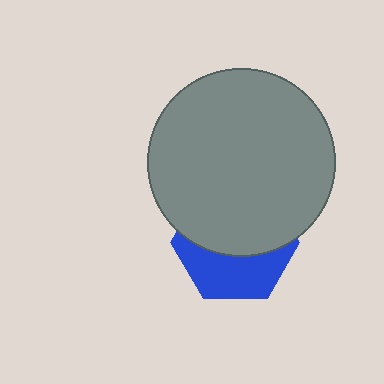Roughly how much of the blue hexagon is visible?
A small part of it is visible (roughly 42%).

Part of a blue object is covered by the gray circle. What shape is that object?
It is a hexagon.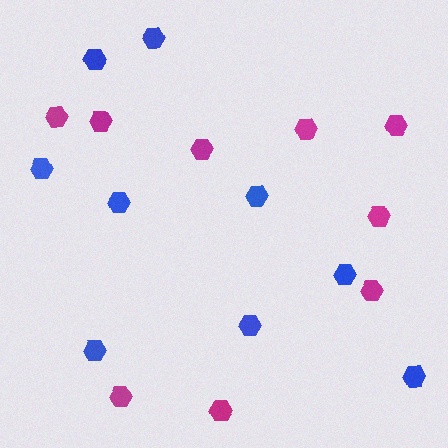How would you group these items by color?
There are 2 groups: one group of magenta hexagons (9) and one group of blue hexagons (9).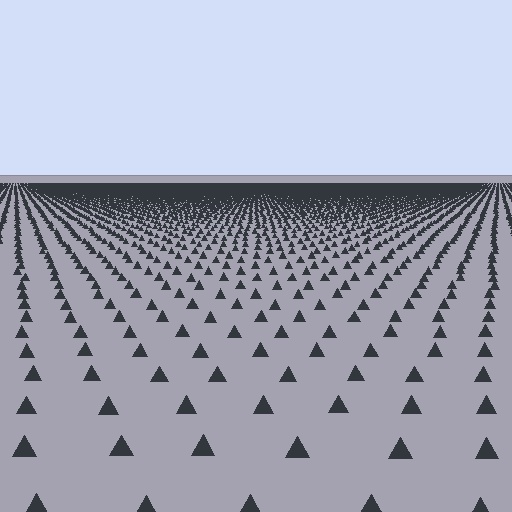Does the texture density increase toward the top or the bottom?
Density increases toward the top.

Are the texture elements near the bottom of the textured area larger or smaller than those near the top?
Larger. Near the bottom, elements are closer to the viewer and appear at a bigger on-screen size.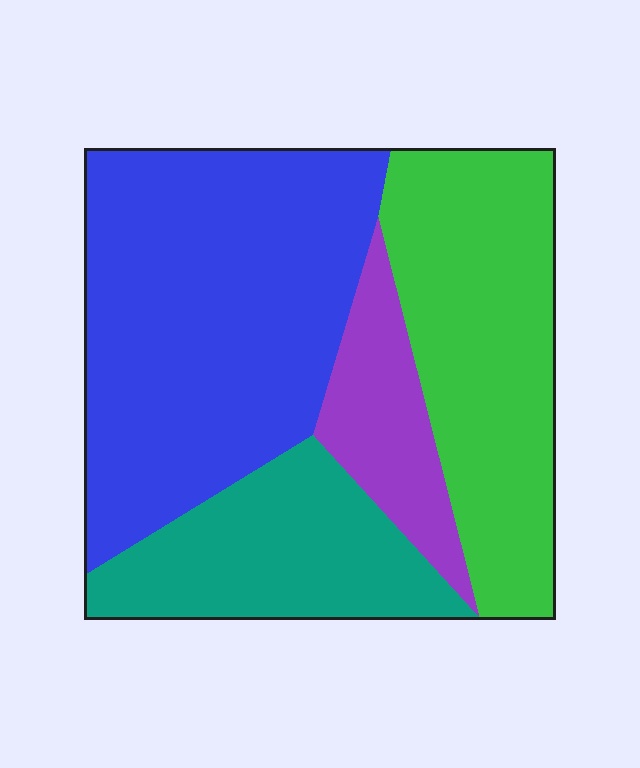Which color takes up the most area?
Blue, at roughly 40%.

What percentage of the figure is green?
Green takes up between a sixth and a third of the figure.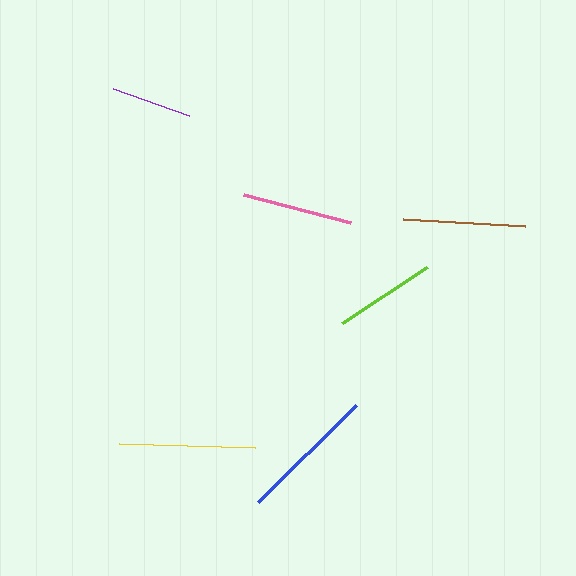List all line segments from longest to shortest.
From longest to shortest: blue, yellow, brown, pink, lime, purple.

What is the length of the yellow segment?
The yellow segment is approximately 136 pixels long.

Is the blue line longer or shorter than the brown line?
The blue line is longer than the brown line.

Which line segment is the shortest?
The purple line is the shortest at approximately 81 pixels.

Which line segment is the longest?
The blue line is the longest at approximately 138 pixels.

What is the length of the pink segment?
The pink segment is approximately 110 pixels long.